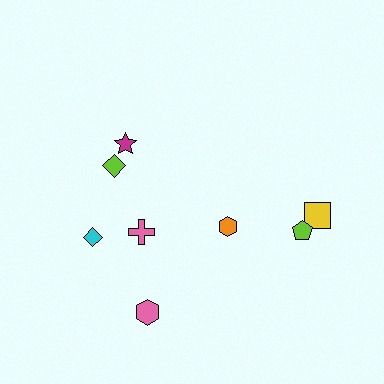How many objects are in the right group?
There are 3 objects.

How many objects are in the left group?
There are 5 objects.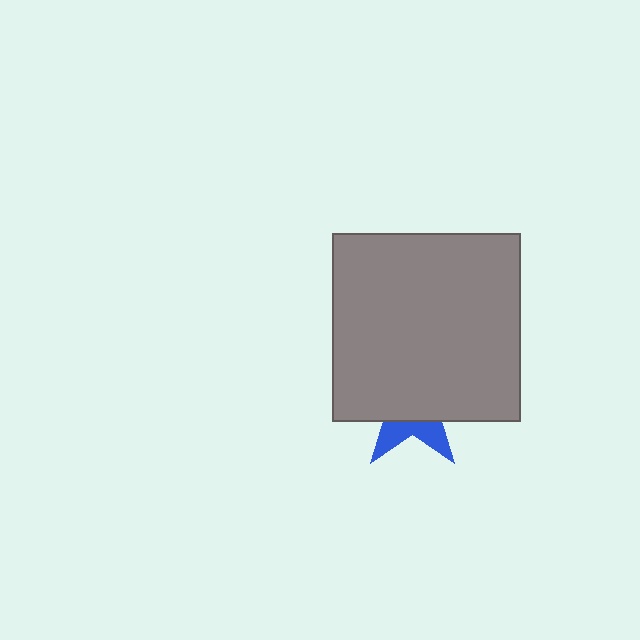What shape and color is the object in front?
The object in front is a gray square.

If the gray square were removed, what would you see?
You would see the complete blue star.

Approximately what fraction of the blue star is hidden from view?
Roughly 70% of the blue star is hidden behind the gray square.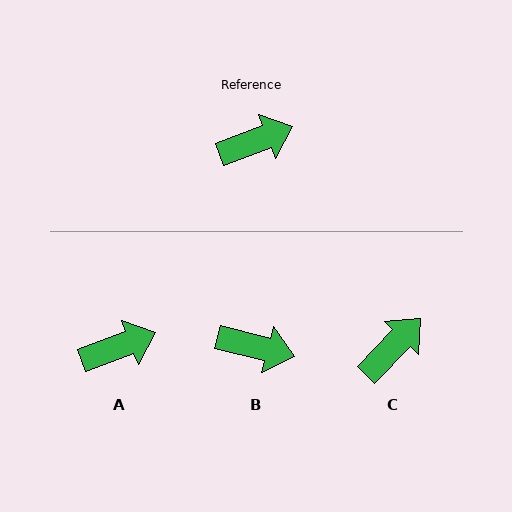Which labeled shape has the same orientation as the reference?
A.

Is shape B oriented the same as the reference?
No, it is off by about 35 degrees.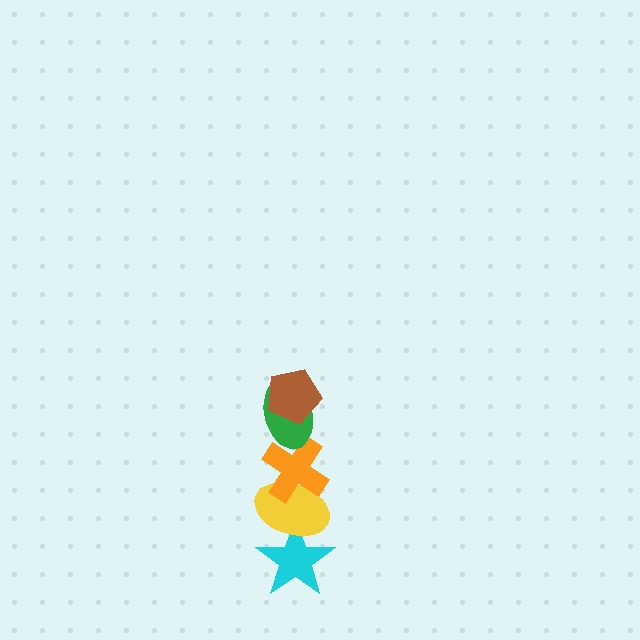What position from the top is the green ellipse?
The green ellipse is 2nd from the top.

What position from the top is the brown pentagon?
The brown pentagon is 1st from the top.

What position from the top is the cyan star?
The cyan star is 5th from the top.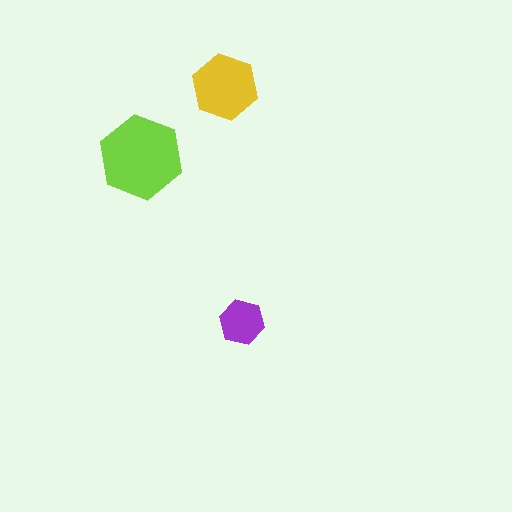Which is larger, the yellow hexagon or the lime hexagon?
The lime one.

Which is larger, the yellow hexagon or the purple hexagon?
The yellow one.